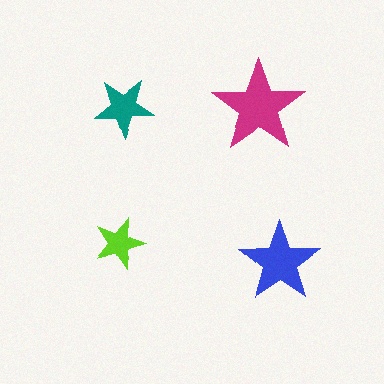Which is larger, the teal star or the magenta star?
The magenta one.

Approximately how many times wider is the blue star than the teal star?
About 1.5 times wider.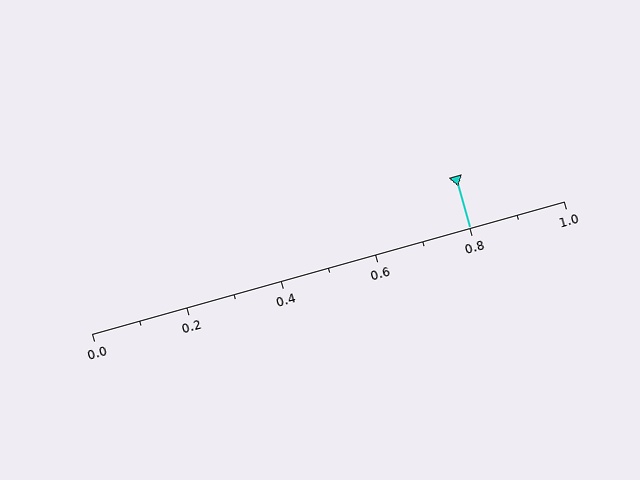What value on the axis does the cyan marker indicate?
The marker indicates approximately 0.8.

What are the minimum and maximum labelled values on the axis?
The axis runs from 0.0 to 1.0.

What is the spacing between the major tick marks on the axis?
The major ticks are spaced 0.2 apart.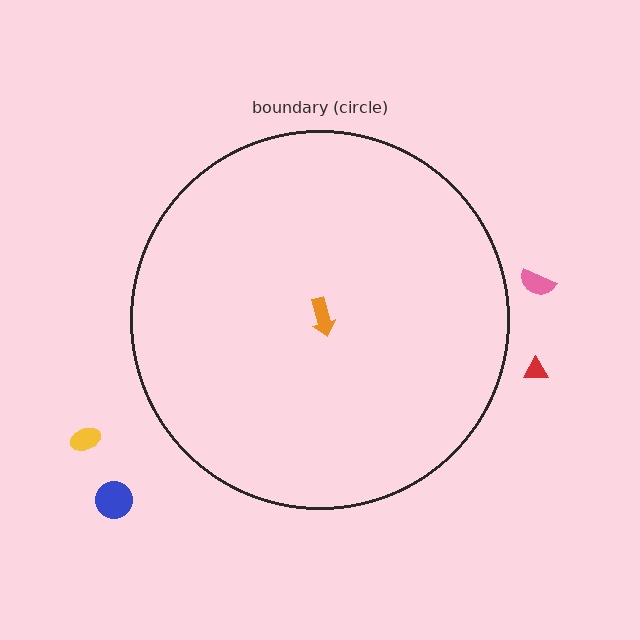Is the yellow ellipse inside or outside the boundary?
Outside.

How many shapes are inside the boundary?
1 inside, 4 outside.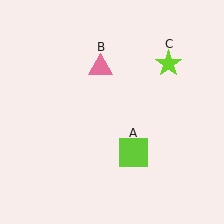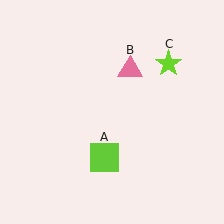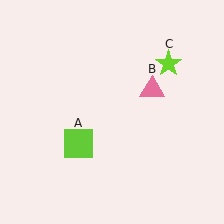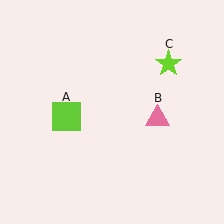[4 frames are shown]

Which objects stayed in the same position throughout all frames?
Lime star (object C) remained stationary.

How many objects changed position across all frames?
2 objects changed position: lime square (object A), pink triangle (object B).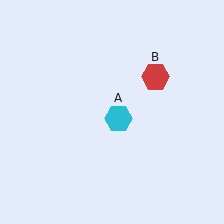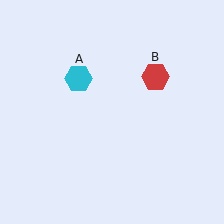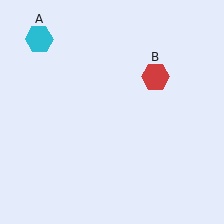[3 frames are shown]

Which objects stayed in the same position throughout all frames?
Red hexagon (object B) remained stationary.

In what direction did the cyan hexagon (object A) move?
The cyan hexagon (object A) moved up and to the left.